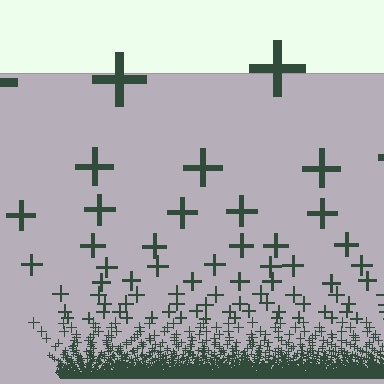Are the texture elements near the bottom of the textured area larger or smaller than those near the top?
Smaller. The gradient is inverted — elements near the bottom are smaller and denser.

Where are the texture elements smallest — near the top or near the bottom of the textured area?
Near the bottom.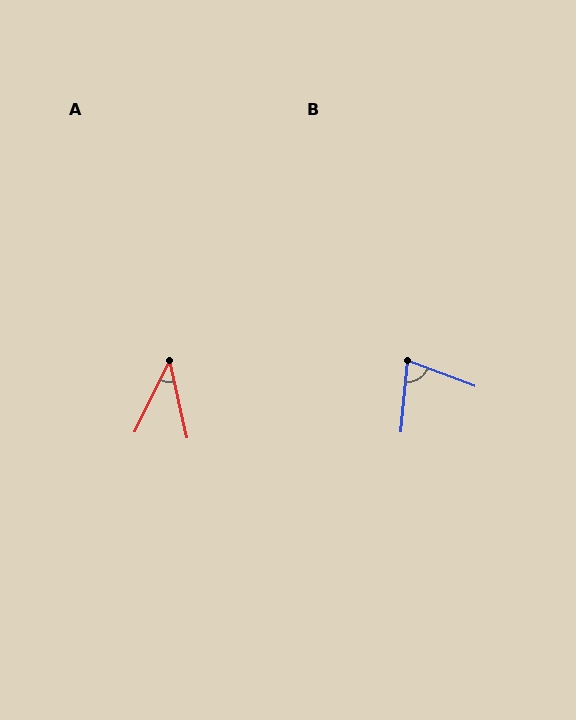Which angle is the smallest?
A, at approximately 38 degrees.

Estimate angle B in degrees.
Approximately 74 degrees.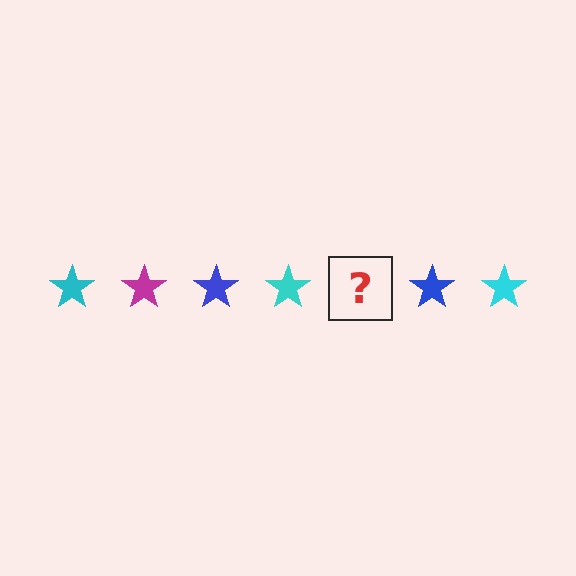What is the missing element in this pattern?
The missing element is a magenta star.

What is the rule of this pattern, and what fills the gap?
The rule is that the pattern cycles through cyan, magenta, blue stars. The gap should be filled with a magenta star.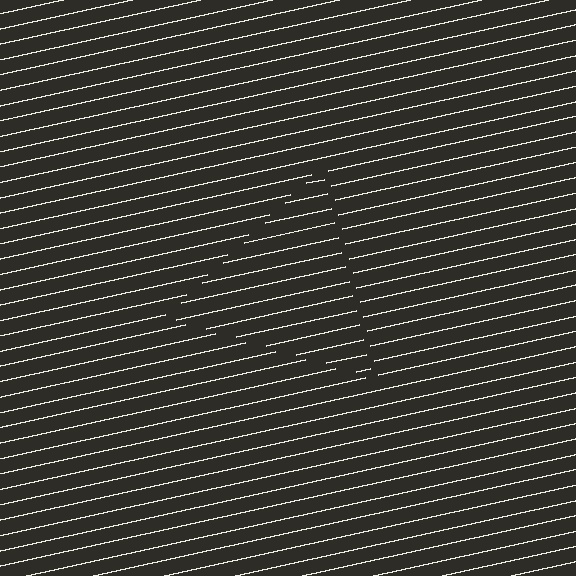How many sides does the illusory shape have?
3 sides — the line-ends trace a triangle.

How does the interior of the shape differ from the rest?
The interior of the shape contains the same grating, shifted by half a period — the contour is defined by the phase discontinuity where line-ends from the inner and outer gratings abut.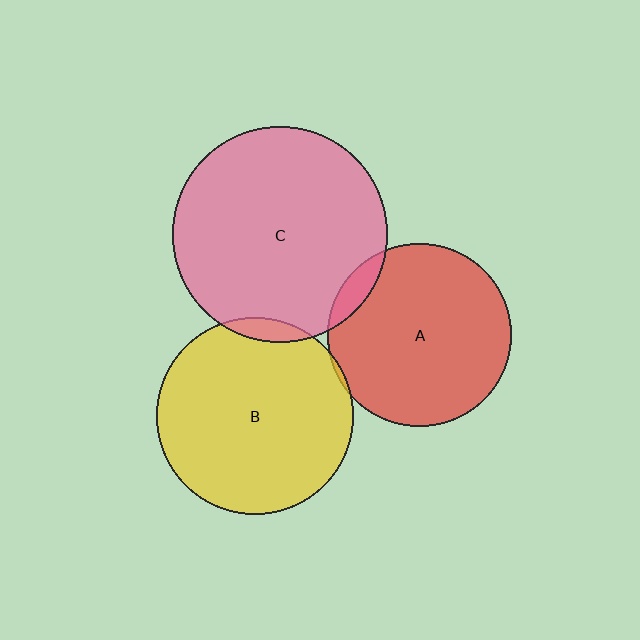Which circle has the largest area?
Circle C (pink).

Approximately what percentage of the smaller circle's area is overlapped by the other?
Approximately 5%.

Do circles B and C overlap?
Yes.